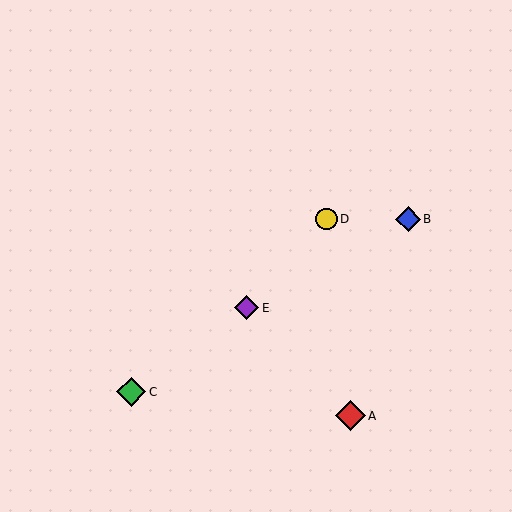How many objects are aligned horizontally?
2 objects (B, D) are aligned horizontally.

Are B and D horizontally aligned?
Yes, both are at y≈219.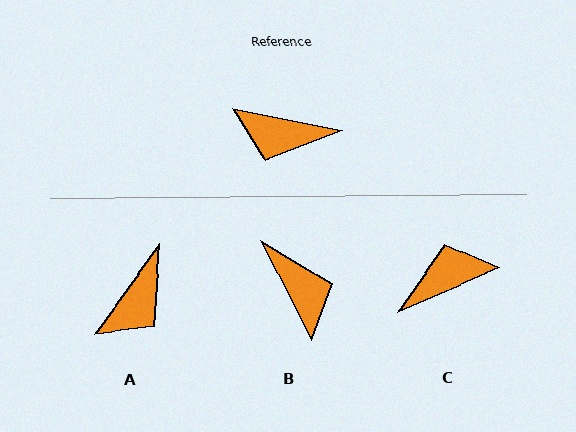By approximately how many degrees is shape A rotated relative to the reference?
Approximately 65 degrees counter-clockwise.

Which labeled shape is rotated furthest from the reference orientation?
C, about 146 degrees away.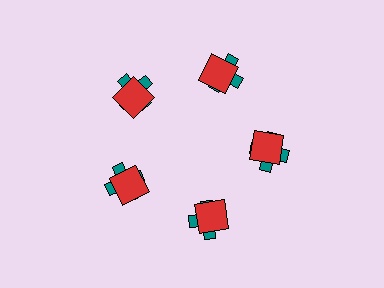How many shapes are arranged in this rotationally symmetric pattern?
There are 10 shapes, arranged in 5 groups of 2.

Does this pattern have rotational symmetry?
Yes, this pattern has 5-fold rotational symmetry. It looks the same after rotating 72 degrees around the center.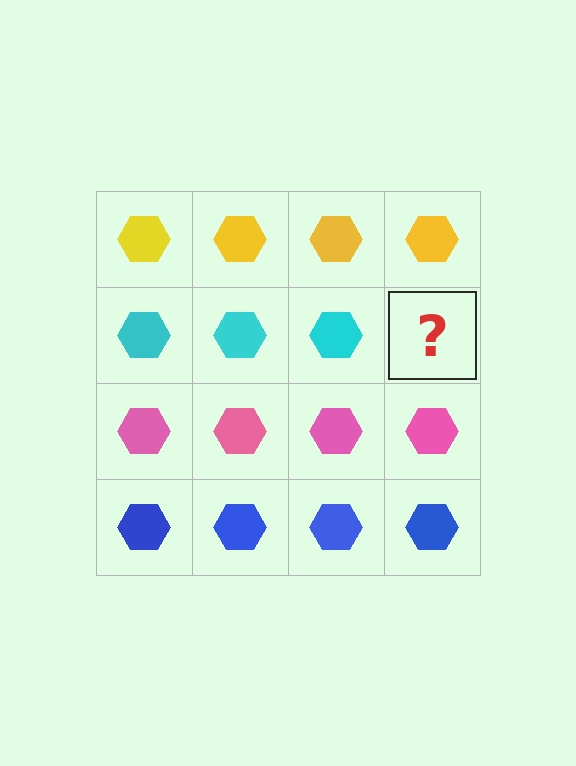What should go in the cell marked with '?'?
The missing cell should contain a cyan hexagon.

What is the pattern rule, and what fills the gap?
The rule is that each row has a consistent color. The gap should be filled with a cyan hexagon.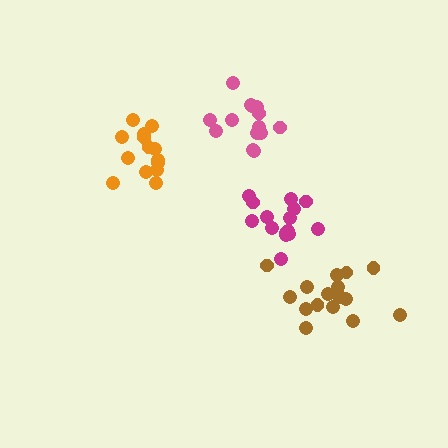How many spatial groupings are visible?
There are 4 spatial groupings.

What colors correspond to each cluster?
The clusters are colored: pink, magenta, orange, brown.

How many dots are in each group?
Group 1: 14 dots, Group 2: 15 dots, Group 3: 14 dots, Group 4: 17 dots (60 total).